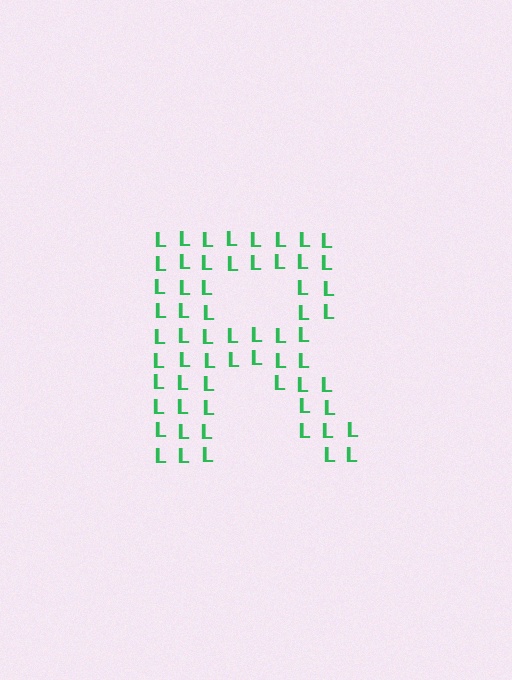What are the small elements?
The small elements are letter L's.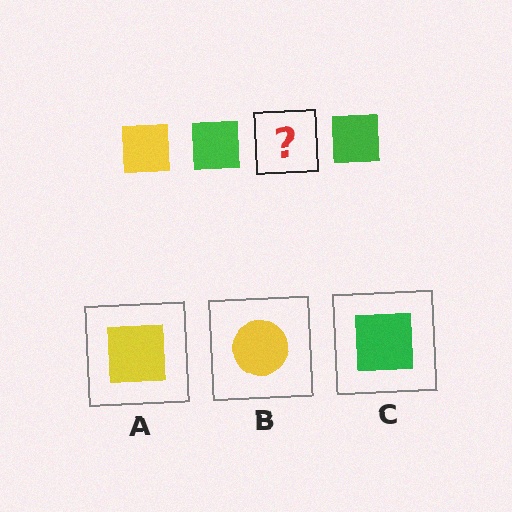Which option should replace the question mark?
Option A.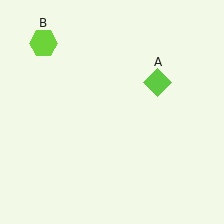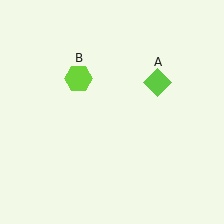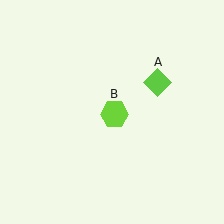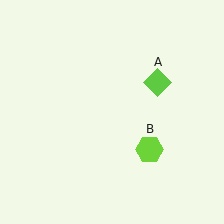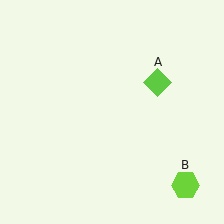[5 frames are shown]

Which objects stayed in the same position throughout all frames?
Lime diamond (object A) remained stationary.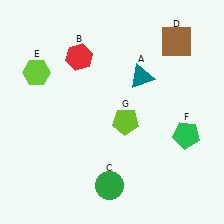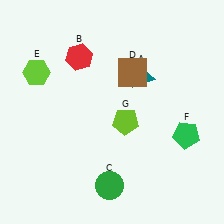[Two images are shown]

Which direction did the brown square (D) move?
The brown square (D) moved left.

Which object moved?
The brown square (D) moved left.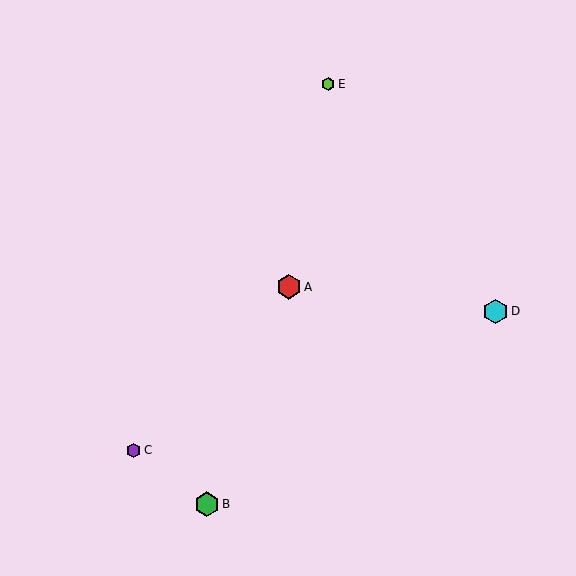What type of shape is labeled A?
Shape A is a red hexagon.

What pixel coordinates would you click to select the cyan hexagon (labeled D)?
Click at (495, 311) to select the cyan hexagon D.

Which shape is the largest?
The green hexagon (labeled B) is the largest.